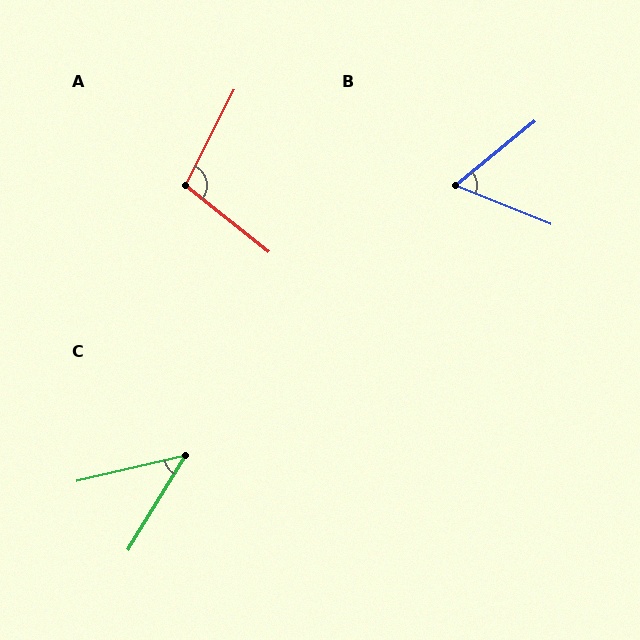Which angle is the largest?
A, at approximately 102 degrees.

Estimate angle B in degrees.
Approximately 61 degrees.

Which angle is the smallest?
C, at approximately 46 degrees.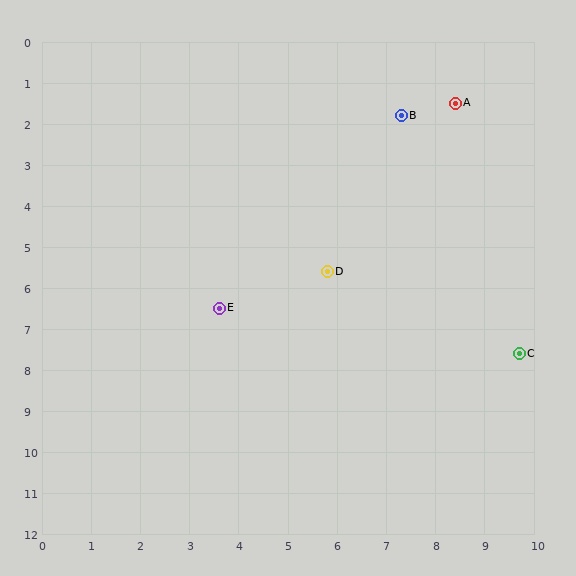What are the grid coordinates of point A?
Point A is at approximately (8.4, 1.5).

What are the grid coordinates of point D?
Point D is at approximately (5.8, 5.6).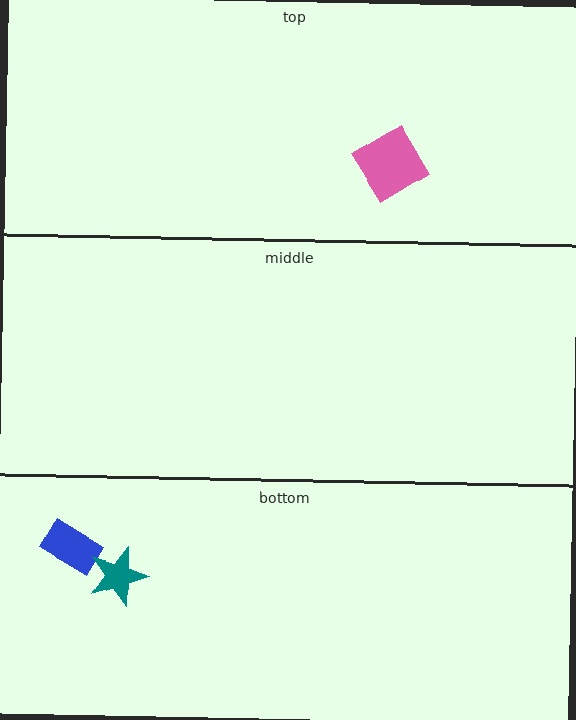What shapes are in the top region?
The pink diamond.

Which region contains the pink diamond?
The top region.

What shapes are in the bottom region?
The blue rectangle, the teal star.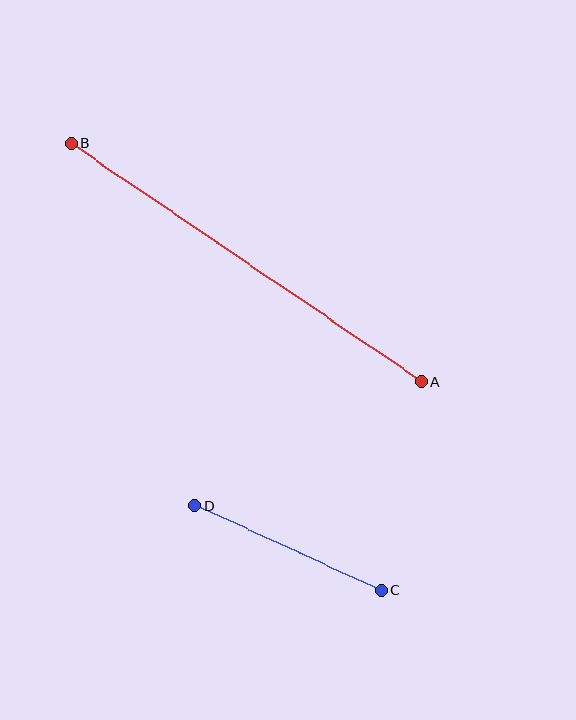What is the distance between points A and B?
The distance is approximately 423 pixels.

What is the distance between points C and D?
The distance is approximately 205 pixels.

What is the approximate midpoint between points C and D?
The midpoint is at approximately (288, 548) pixels.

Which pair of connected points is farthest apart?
Points A and B are farthest apart.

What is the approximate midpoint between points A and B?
The midpoint is at approximately (246, 262) pixels.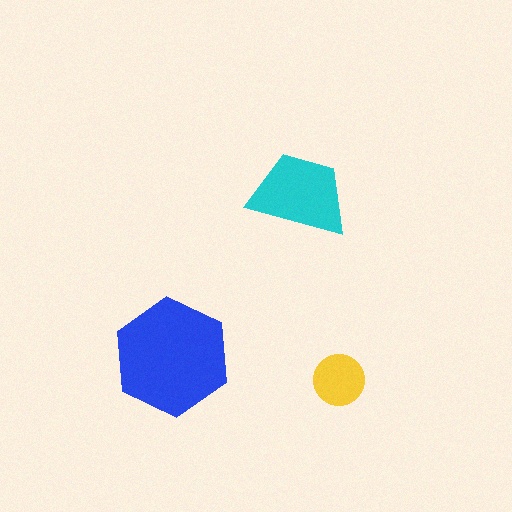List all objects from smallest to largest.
The yellow circle, the cyan trapezoid, the blue hexagon.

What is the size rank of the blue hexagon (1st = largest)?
1st.